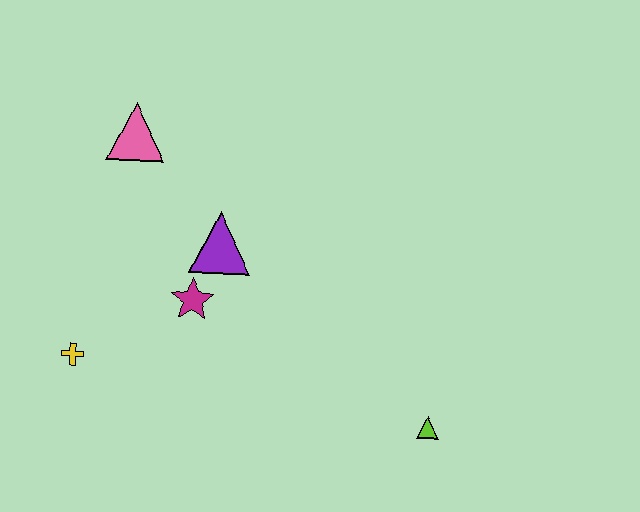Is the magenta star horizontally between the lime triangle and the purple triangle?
No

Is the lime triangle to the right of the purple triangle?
Yes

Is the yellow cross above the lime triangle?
Yes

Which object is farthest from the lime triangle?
The pink triangle is farthest from the lime triangle.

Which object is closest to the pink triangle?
The purple triangle is closest to the pink triangle.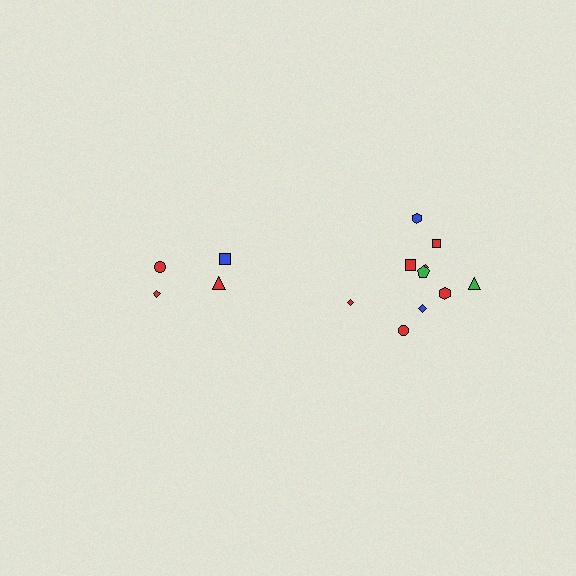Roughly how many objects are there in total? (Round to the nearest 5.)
Roughly 15 objects in total.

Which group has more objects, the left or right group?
The right group.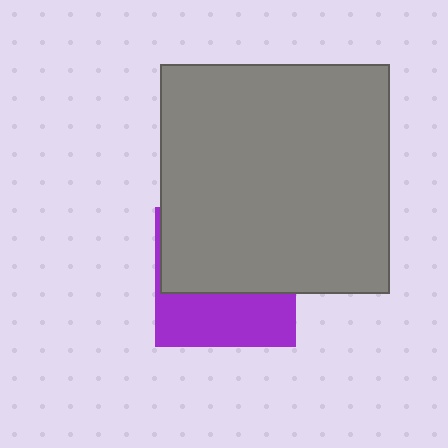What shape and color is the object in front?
The object in front is a gray square.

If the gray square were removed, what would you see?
You would see the complete purple square.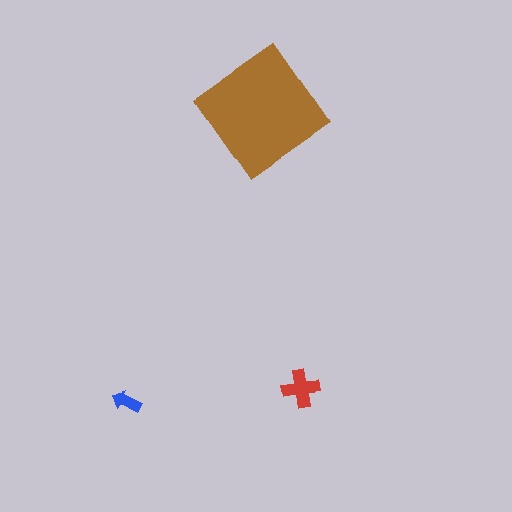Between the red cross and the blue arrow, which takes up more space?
The red cross.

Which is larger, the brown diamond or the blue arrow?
The brown diamond.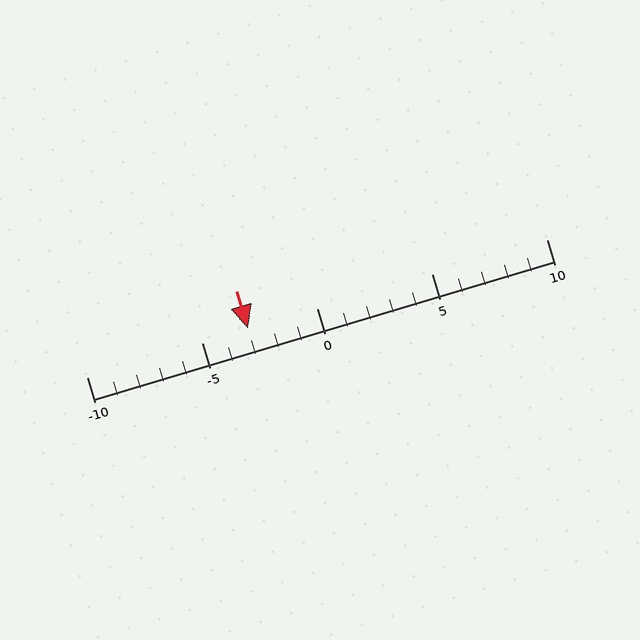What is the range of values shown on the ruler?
The ruler shows values from -10 to 10.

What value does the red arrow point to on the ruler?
The red arrow points to approximately -3.